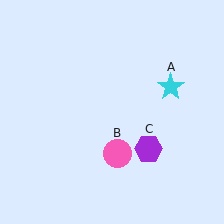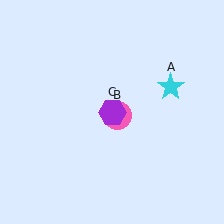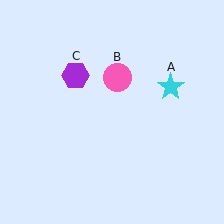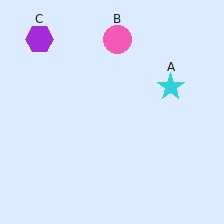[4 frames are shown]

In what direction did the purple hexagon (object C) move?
The purple hexagon (object C) moved up and to the left.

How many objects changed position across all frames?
2 objects changed position: pink circle (object B), purple hexagon (object C).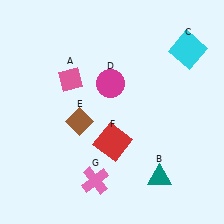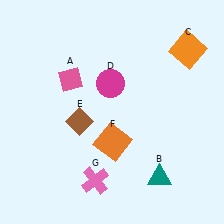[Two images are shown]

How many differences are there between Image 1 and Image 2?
There are 2 differences between the two images.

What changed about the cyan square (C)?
In Image 1, C is cyan. In Image 2, it changed to orange.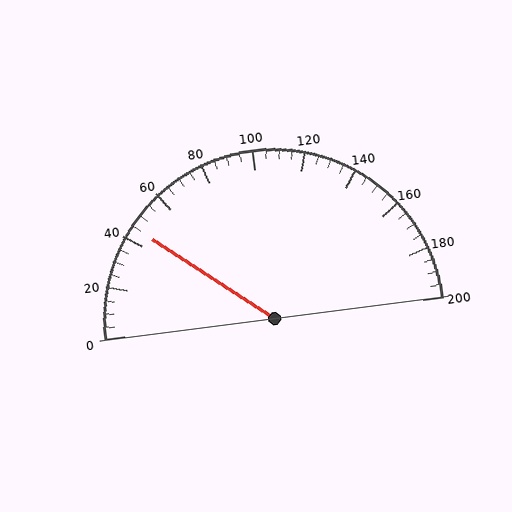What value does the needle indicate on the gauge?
The needle indicates approximately 45.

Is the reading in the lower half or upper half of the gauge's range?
The reading is in the lower half of the range (0 to 200).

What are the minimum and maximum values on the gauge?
The gauge ranges from 0 to 200.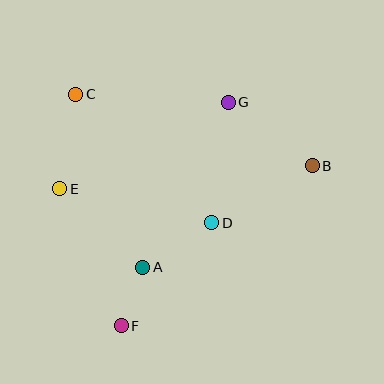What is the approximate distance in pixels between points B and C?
The distance between B and C is approximately 247 pixels.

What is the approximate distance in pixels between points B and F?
The distance between B and F is approximately 249 pixels.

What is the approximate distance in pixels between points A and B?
The distance between A and B is approximately 198 pixels.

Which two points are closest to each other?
Points A and F are closest to each other.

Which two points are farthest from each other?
Points B and E are farthest from each other.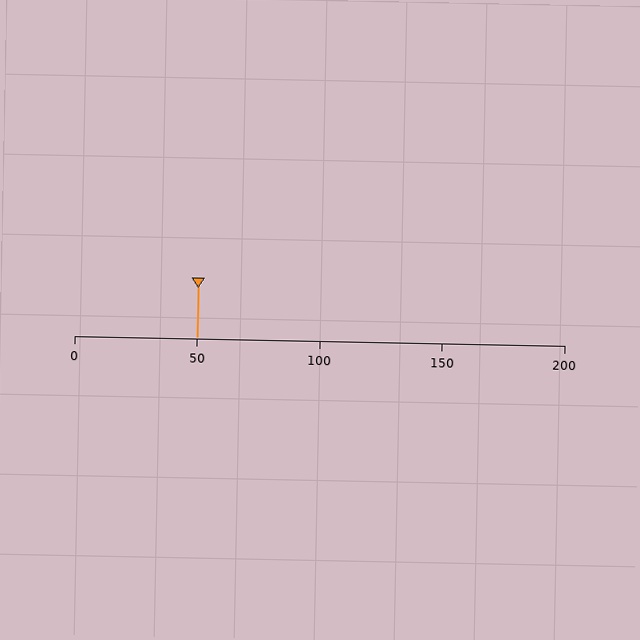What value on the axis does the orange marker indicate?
The marker indicates approximately 50.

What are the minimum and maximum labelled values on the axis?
The axis runs from 0 to 200.